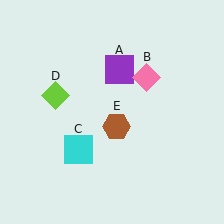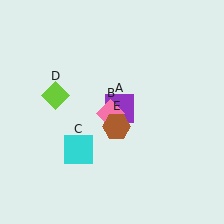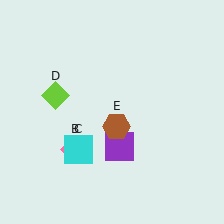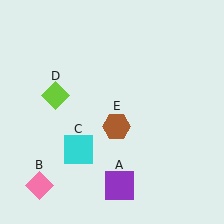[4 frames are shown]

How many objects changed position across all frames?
2 objects changed position: purple square (object A), pink diamond (object B).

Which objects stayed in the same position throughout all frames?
Cyan square (object C) and lime diamond (object D) and brown hexagon (object E) remained stationary.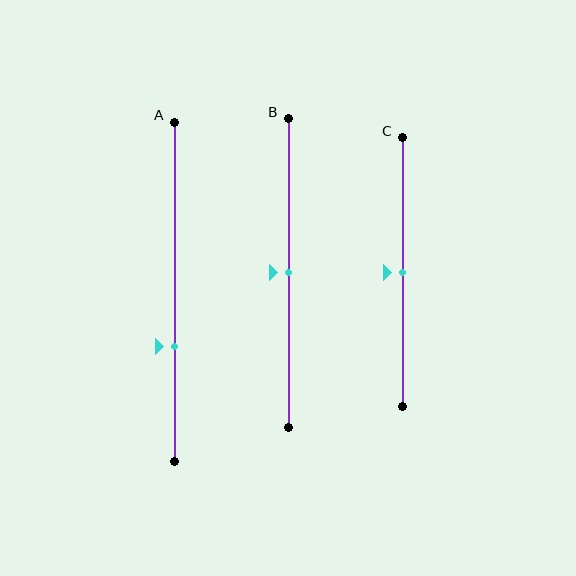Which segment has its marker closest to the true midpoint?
Segment B has its marker closest to the true midpoint.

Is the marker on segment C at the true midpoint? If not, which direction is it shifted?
Yes, the marker on segment C is at the true midpoint.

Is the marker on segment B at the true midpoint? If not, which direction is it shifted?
Yes, the marker on segment B is at the true midpoint.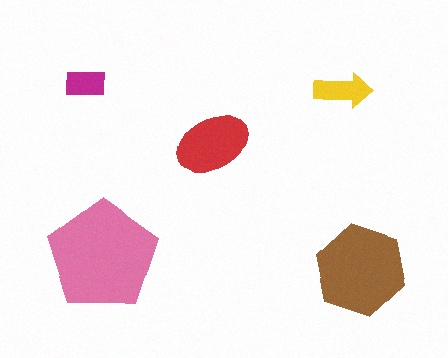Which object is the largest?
The pink pentagon.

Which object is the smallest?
The magenta rectangle.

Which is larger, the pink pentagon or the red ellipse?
The pink pentagon.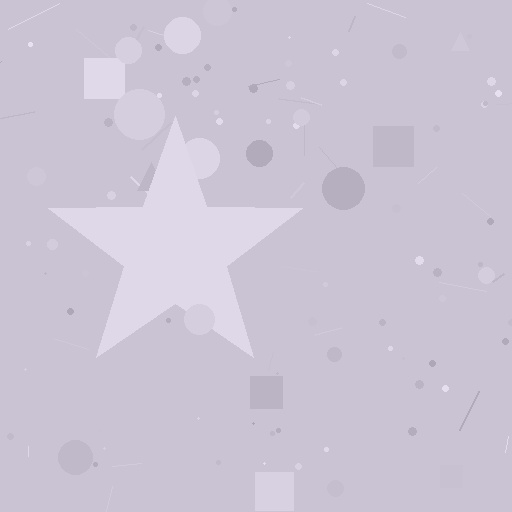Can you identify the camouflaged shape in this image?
The camouflaged shape is a star.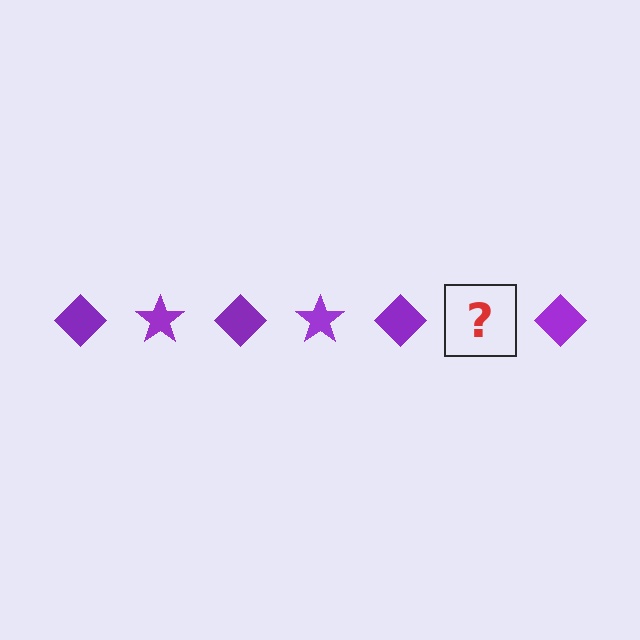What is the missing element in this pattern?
The missing element is a purple star.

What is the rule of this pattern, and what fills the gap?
The rule is that the pattern cycles through diamond, star shapes in purple. The gap should be filled with a purple star.